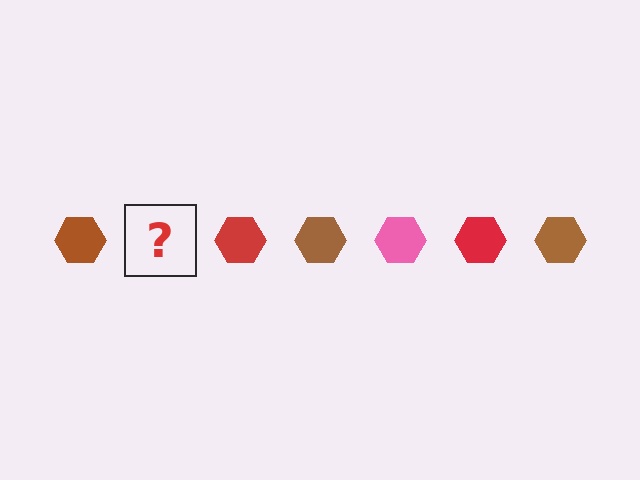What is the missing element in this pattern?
The missing element is a pink hexagon.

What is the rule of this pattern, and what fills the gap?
The rule is that the pattern cycles through brown, pink, red hexagons. The gap should be filled with a pink hexagon.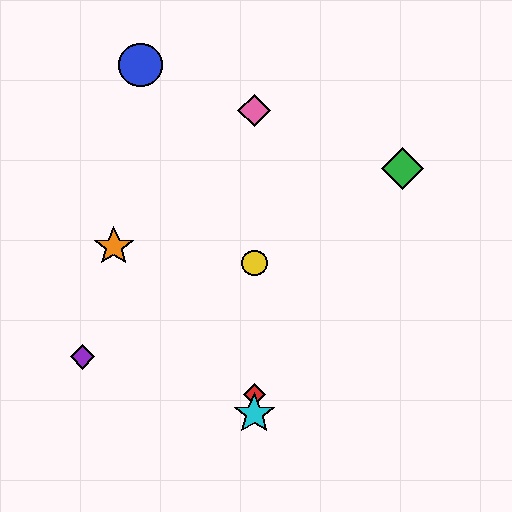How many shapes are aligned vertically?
4 shapes (the red diamond, the yellow circle, the cyan star, the pink diamond) are aligned vertically.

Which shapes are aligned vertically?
The red diamond, the yellow circle, the cyan star, the pink diamond are aligned vertically.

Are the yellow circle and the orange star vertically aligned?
No, the yellow circle is at x≈254 and the orange star is at x≈114.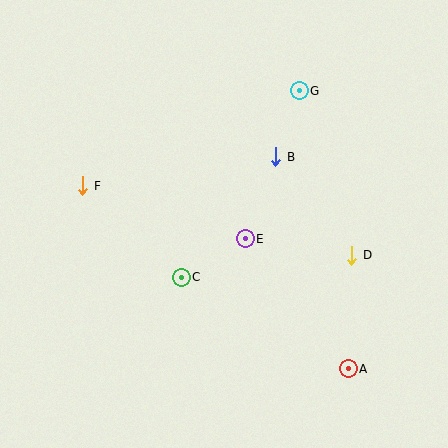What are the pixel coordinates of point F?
Point F is at (83, 186).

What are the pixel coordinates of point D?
Point D is at (351, 255).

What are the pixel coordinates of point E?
Point E is at (245, 239).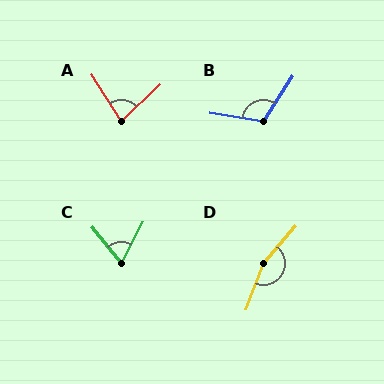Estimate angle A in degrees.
Approximately 79 degrees.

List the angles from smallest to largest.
C (66°), A (79°), B (114°), D (161°).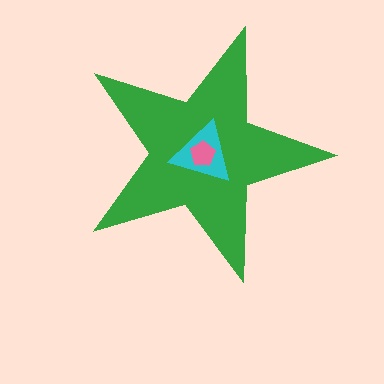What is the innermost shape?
The pink pentagon.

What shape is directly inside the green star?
The cyan triangle.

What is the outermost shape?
The green star.